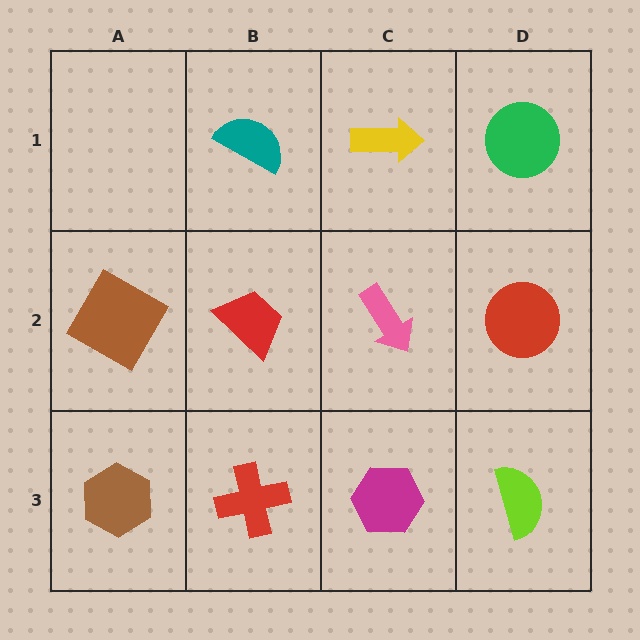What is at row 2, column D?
A red circle.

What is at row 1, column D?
A green circle.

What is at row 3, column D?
A lime semicircle.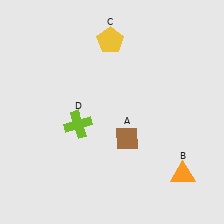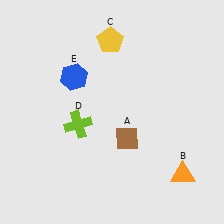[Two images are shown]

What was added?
A blue hexagon (E) was added in Image 2.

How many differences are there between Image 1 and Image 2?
There is 1 difference between the two images.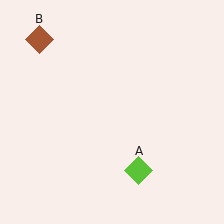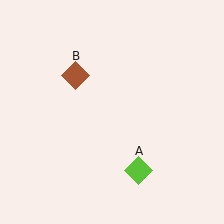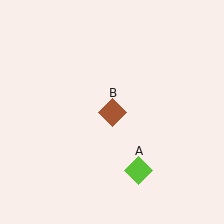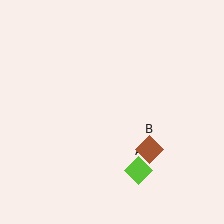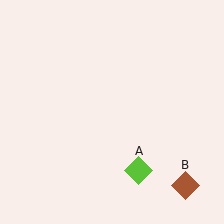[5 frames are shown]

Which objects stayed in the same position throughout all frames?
Lime diamond (object A) remained stationary.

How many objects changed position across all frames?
1 object changed position: brown diamond (object B).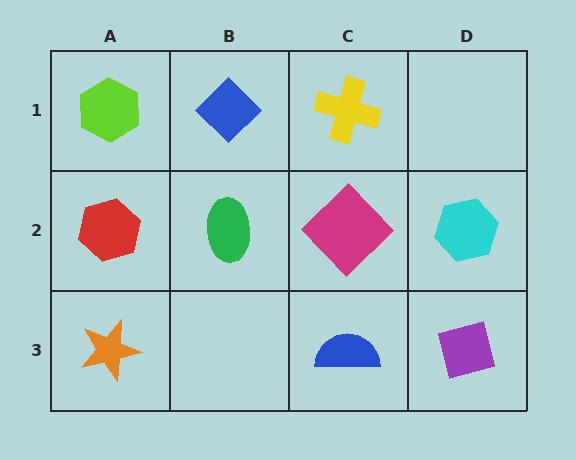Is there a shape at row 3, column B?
No, that cell is empty.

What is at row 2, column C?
A magenta diamond.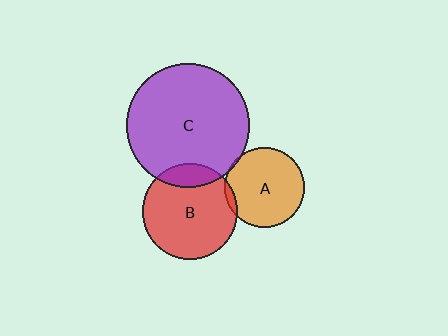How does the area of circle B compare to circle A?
Approximately 1.4 times.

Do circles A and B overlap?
Yes.